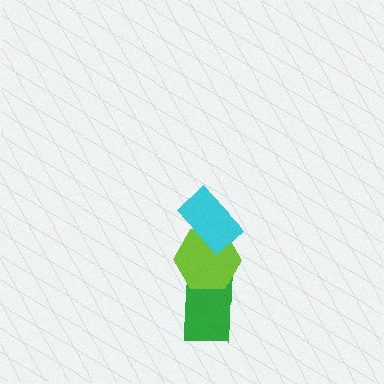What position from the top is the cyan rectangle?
The cyan rectangle is 1st from the top.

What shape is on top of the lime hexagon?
The cyan rectangle is on top of the lime hexagon.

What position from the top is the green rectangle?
The green rectangle is 3rd from the top.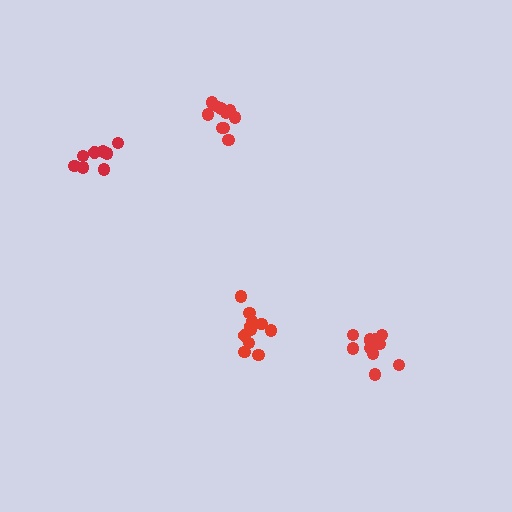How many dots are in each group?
Group 1: 11 dots, Group 2: 10 dots, Group 3: 8 dots, Group 4: 12 dots (41 total).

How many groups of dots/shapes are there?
There are 4 groups.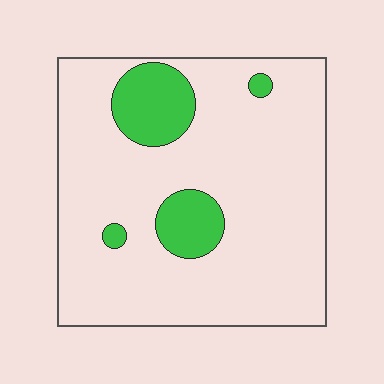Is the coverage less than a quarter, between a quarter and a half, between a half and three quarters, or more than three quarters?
Less than a quarter.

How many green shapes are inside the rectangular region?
4.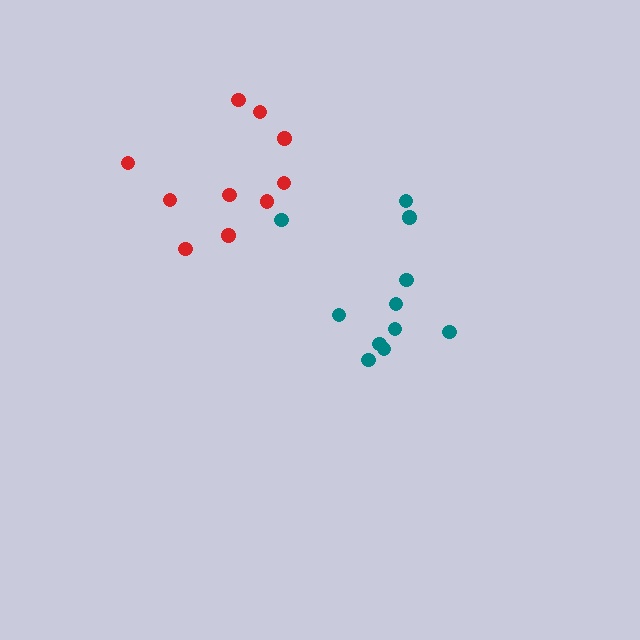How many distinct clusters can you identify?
There are 2 distinct clusters.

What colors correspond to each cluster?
The clusters are colored: red, teal.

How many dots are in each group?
Group 1: 10 dots, Group 2: 11 dots (21 total).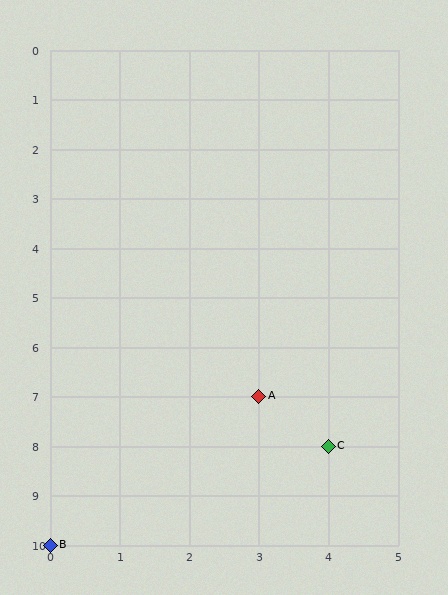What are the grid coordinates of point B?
Point B is at grid coordinates (0, 10).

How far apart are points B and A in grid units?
Points B and A are 3 columns and 3 rows apart (about 4.2 grid units diagonally).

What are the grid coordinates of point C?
Point C is at grid coordinates (4, 8).